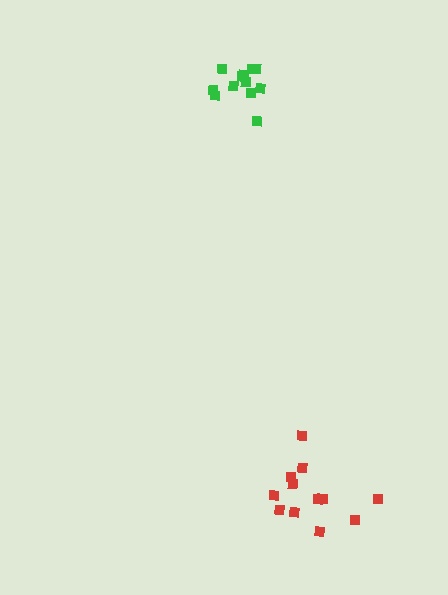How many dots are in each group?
Group 1: 12 dots, Group 2: 12 dots (24 total).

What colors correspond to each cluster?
The clusters are colored: red, green.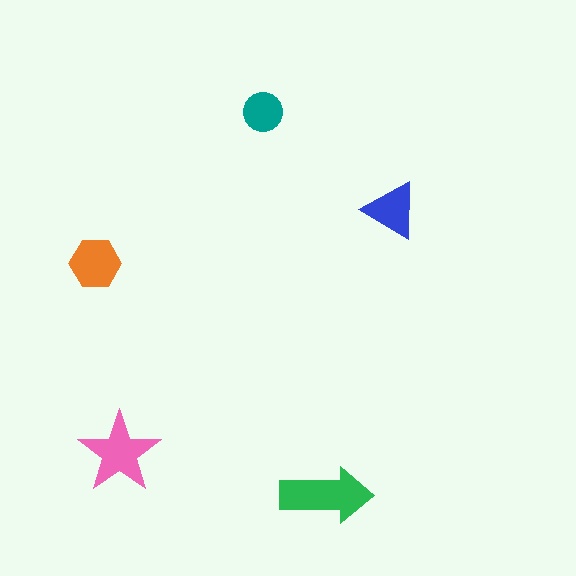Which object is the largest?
The green arrow.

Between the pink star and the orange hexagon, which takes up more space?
The pink star.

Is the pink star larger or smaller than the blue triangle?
Larger.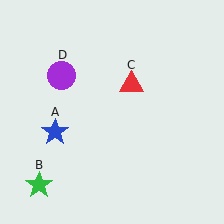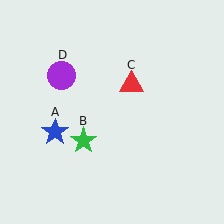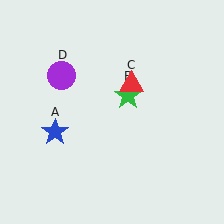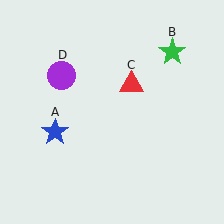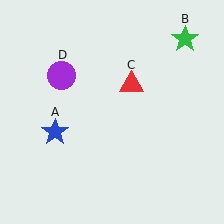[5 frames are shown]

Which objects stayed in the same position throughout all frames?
Blue star (object A) and red triangle (object C) and purple circle (object D) remained stationary.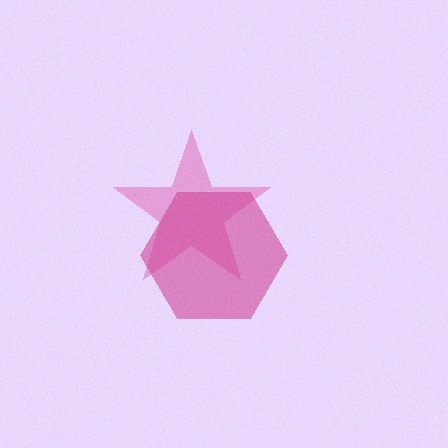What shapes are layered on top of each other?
The layered shapes are: a pink star, a magenta hexagon.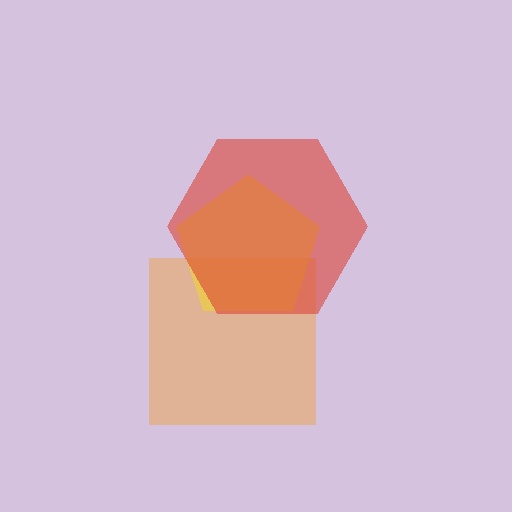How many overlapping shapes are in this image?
There are 3 overlapping shapes in the image.